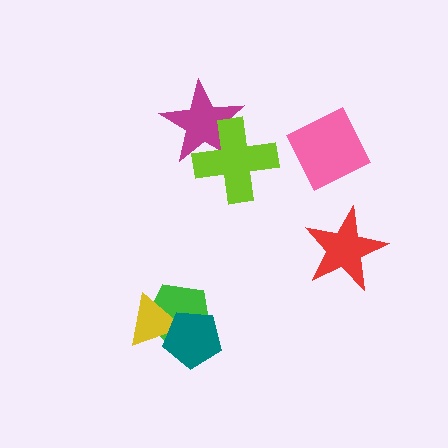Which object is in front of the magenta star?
The lime cross is in front of the magenta star.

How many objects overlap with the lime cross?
1 object overlaps with the lime cross.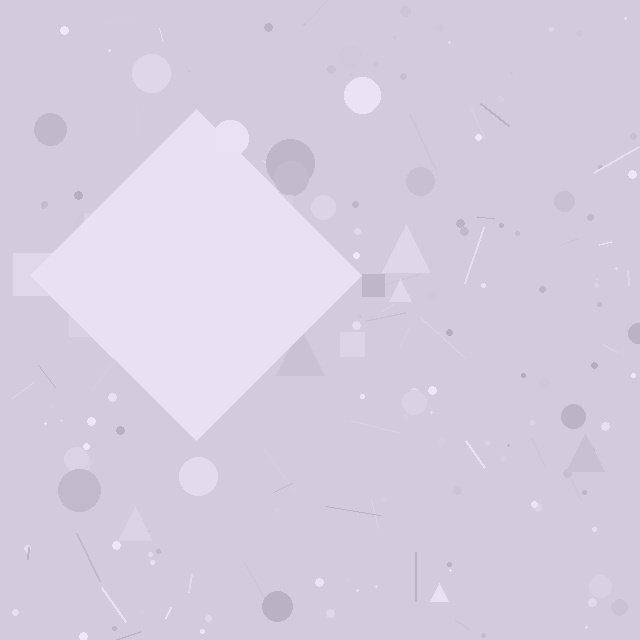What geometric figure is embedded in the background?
A diamond is embedded in the background.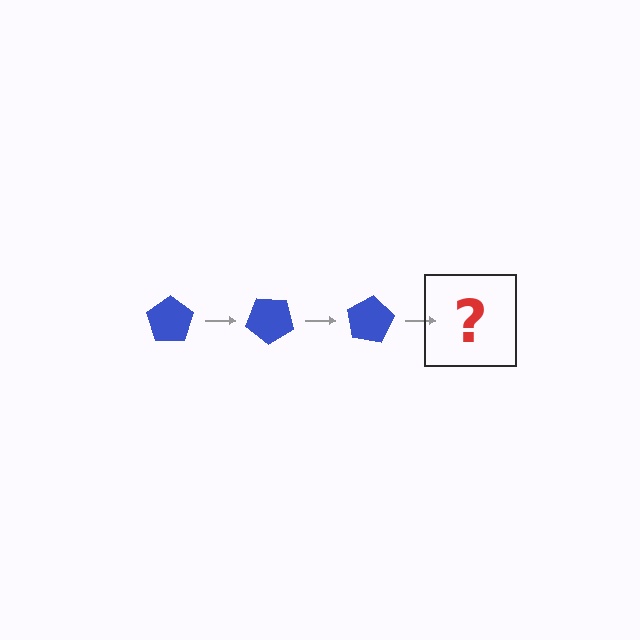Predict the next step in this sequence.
The next step is a blue pentagon rotated 120 degrees.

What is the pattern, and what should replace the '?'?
The pattern is that the pentagon rotates 40 degrees each step. The '?' should be a blue pentagon rotated 120 degrees.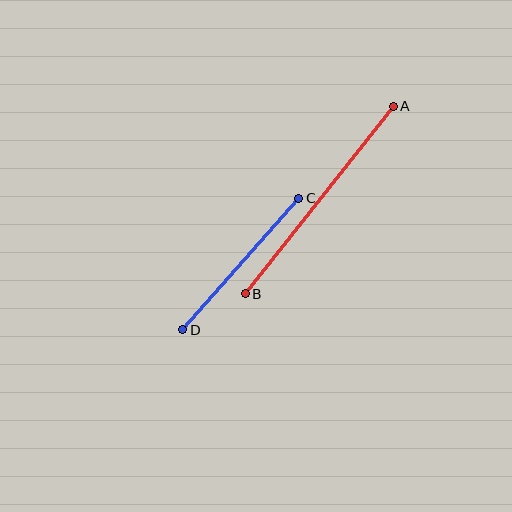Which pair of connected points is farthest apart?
Points A and B are farthest apart.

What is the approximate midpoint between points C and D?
The midpoint is at approximately (241, 264) pixels.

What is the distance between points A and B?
The distance is approximately 239 pixels.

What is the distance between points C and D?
The distance is approximately 175 pixels.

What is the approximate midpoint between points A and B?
The midpoint is at approximately (319, 200) pixels.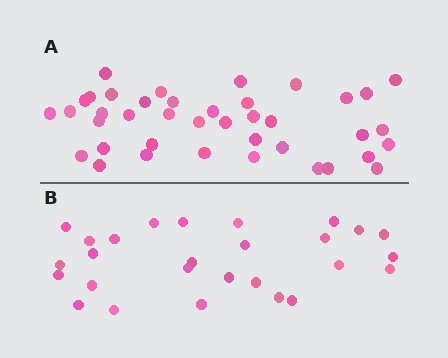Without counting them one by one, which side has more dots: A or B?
Region A (the top region) has more dots.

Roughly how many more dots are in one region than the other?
Region A has approximately 15 more dots than region B.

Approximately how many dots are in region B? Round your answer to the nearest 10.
About 30 dots. (The exact count is 27, which rounds to 30.)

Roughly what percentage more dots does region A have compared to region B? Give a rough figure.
About 50% more.